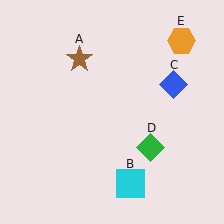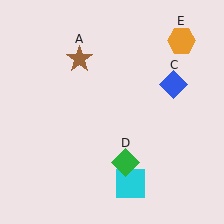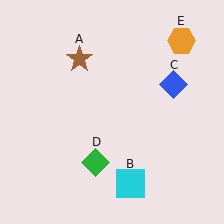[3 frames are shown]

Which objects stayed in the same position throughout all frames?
Brown star (object A) and cyan square (object B) and blue diamond (object C) and orange hexagon (object E) remained stationary.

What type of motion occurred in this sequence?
The green diamond (object D) rotated clockwise around the center of the scene.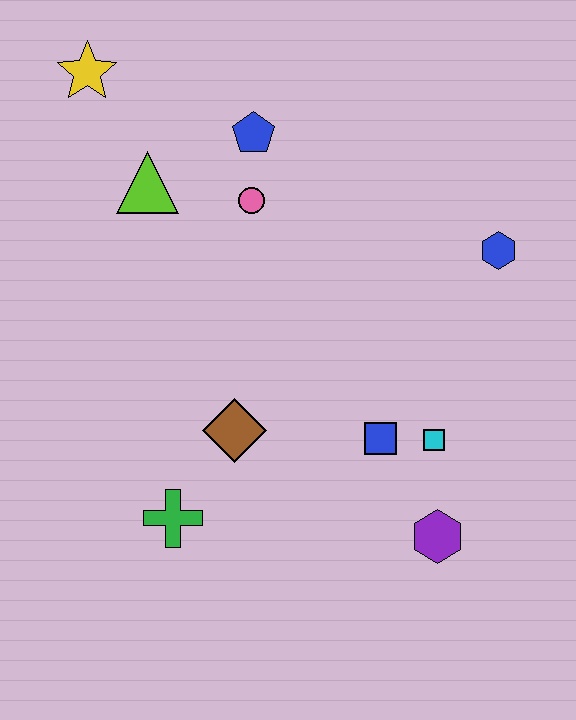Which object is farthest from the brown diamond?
The yellow star is farthest from the brown diamond.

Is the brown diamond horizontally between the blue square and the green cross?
Yes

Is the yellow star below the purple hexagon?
No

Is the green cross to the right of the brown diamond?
No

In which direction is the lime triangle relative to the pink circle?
The lime triangle is to the left of the pink circle.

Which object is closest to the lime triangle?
The pink circle is closest to the lime triangle.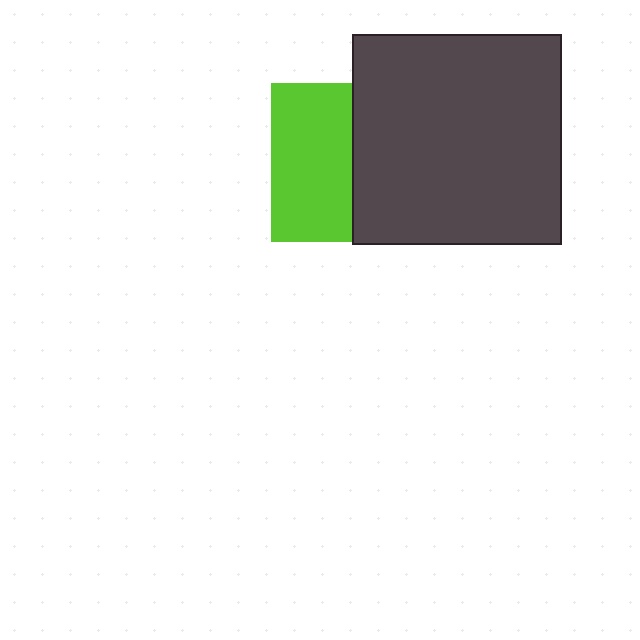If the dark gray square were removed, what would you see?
You would see the complete lime square.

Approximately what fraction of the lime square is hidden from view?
Roughly 49% of the lime square is hidden behind the dark gray square.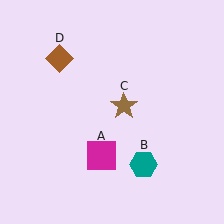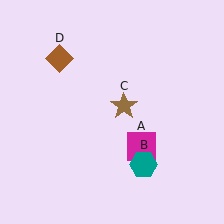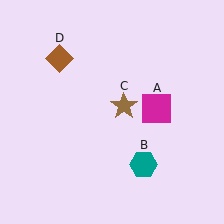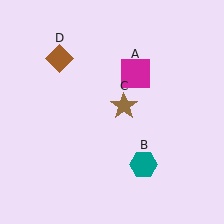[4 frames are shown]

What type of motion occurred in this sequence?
The magenta square (object A) rotated counterclockwise around the center of the scene.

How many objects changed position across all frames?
1 object changed position: magenta square (object A).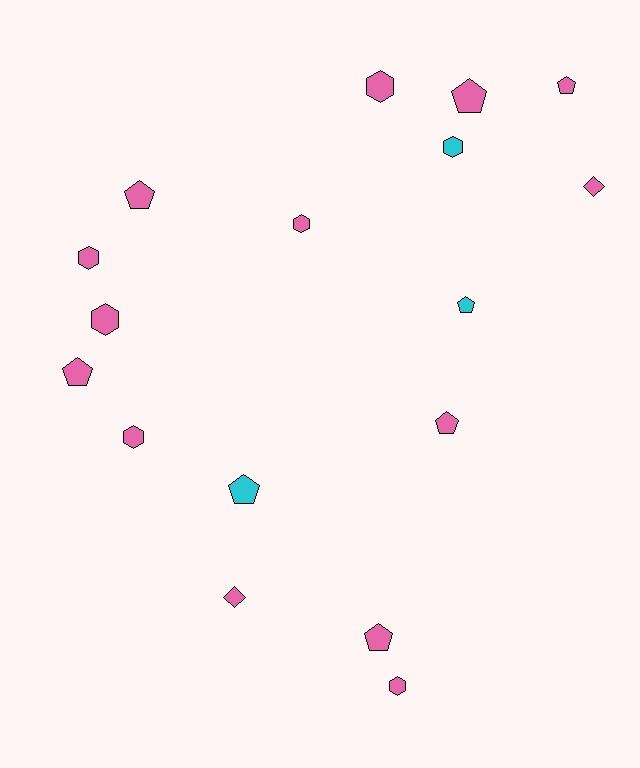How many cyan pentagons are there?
There are 2 cyan pentagons.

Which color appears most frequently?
Pink, with 14 objects.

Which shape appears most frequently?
Pentagon, with 8 objects.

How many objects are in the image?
There are 17 objects.